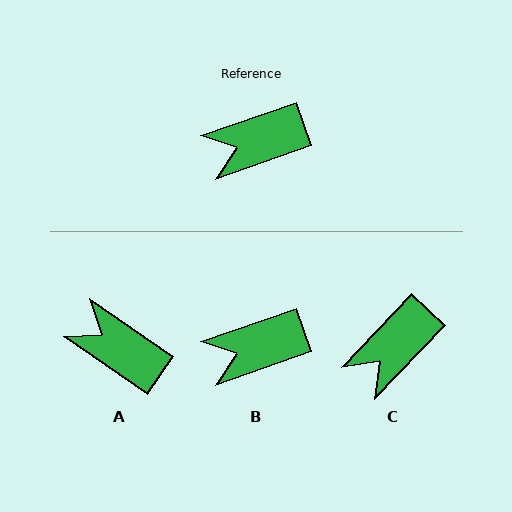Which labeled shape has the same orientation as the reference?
B.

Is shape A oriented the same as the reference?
No, it is off by about 54 degrees.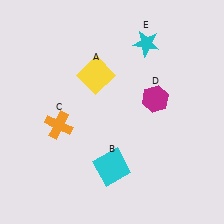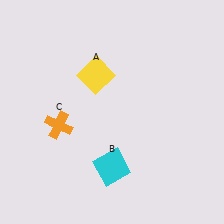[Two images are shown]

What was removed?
The cyan star (E), the magenta hexagon (D) were removed in Image 2.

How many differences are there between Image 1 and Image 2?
There are 2 differences between the two images.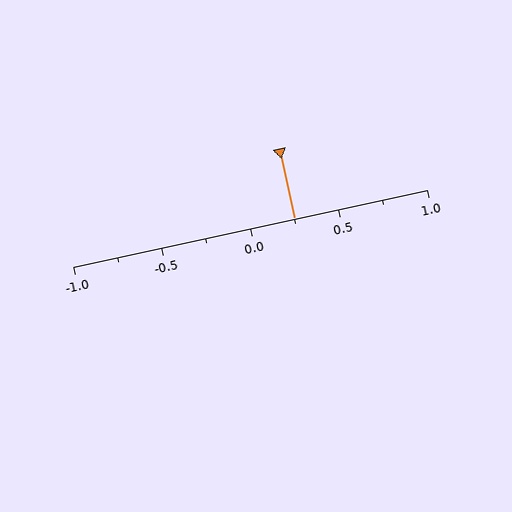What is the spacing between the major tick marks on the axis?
The major ticks are spaced 0.5 apart.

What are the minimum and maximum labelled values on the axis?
The axis runs from -1.0 to 1.0.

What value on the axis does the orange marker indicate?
The marker indicates approximately 0.25.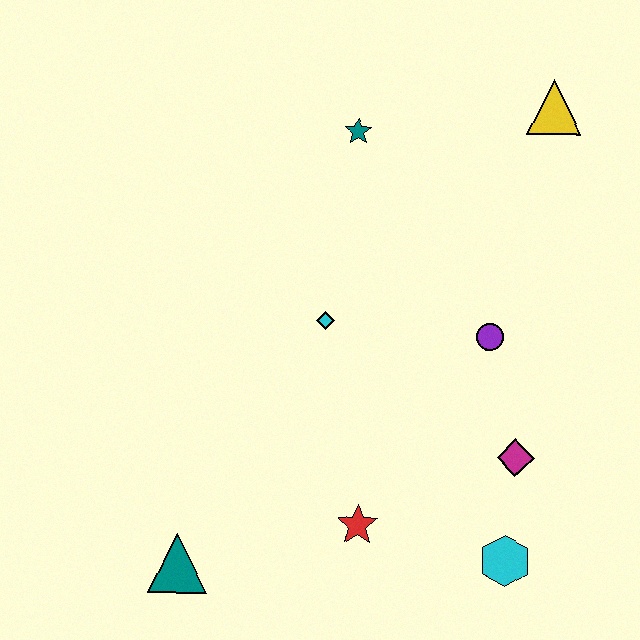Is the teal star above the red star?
Yes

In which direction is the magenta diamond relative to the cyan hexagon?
The magenta diamond is above the cyan hexagon.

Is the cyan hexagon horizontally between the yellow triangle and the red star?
Yes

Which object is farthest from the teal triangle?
The yellow triangle is farthest from the teal triangle.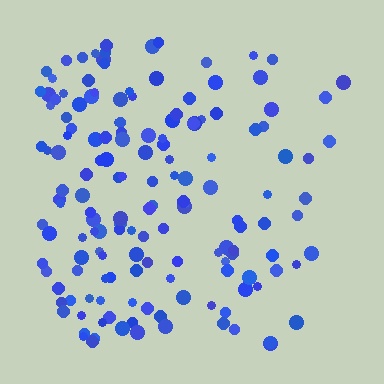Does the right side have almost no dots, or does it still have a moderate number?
Still a moderate number, just noticeably fewer than the left.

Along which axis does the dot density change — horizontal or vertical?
Horizontal.